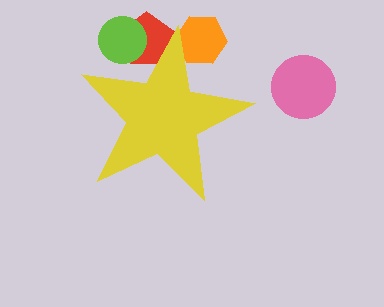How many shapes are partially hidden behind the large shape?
3 shapes are partially hidden.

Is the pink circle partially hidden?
No, the pink circle is fully visible.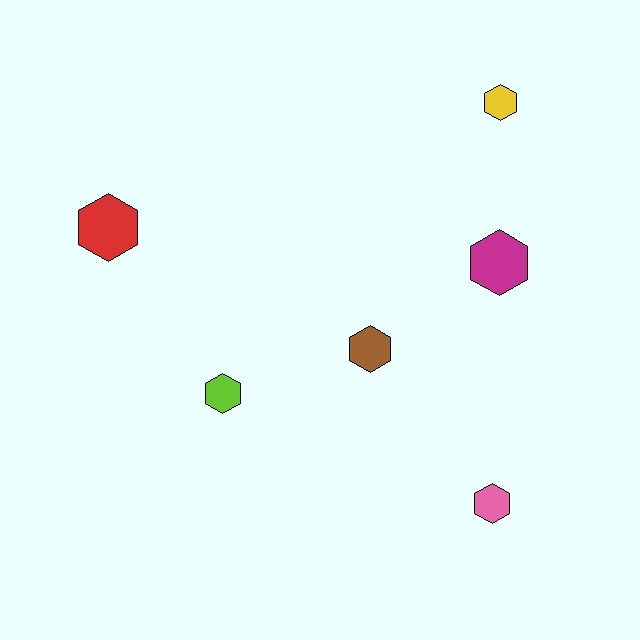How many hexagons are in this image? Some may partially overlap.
There are 6 hexagons.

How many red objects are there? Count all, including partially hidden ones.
There is 1 red object.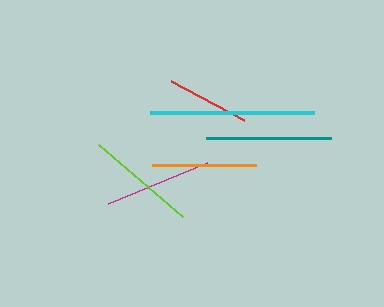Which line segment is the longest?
The cyan line is the longest at approximately 164 pixels.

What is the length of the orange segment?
The orange segment is approximately 103 pixels long.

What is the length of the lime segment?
The lime segment is approximately 111 pixels long.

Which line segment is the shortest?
The red line is the shortest at approximately 82 pixels.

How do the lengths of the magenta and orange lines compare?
The magenta and orange lines are approximately the same length.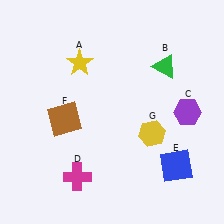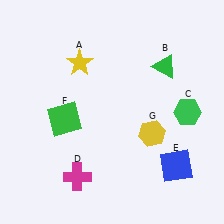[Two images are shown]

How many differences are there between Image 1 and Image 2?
There are 2 differences between the two images.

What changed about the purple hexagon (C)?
In Image 1, C is purple. In Image 2, it changed to green.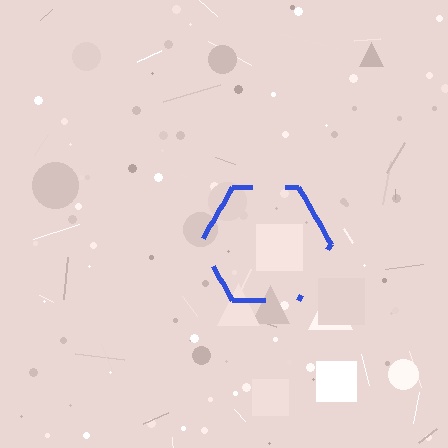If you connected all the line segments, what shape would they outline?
They would outline a hexagon.